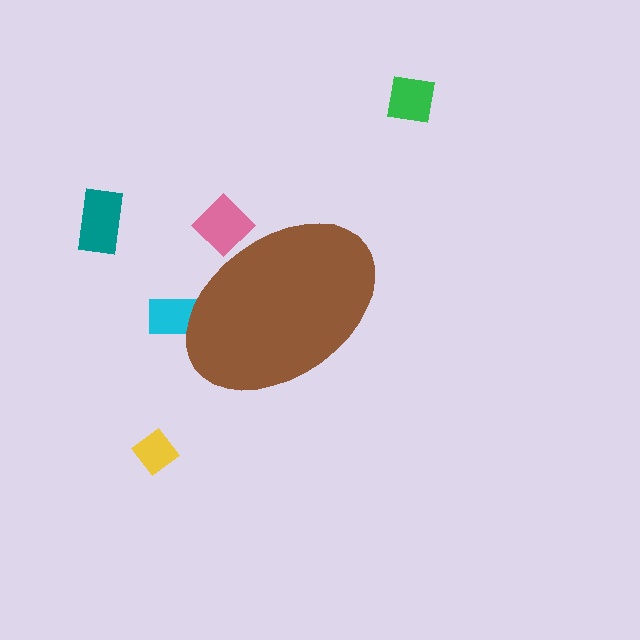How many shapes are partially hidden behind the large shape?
2 shapes are partially hidden.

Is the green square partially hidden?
No, the green square is fully visible.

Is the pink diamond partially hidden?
Yes, the pink diamond is partially hidden behind the brown ellipse.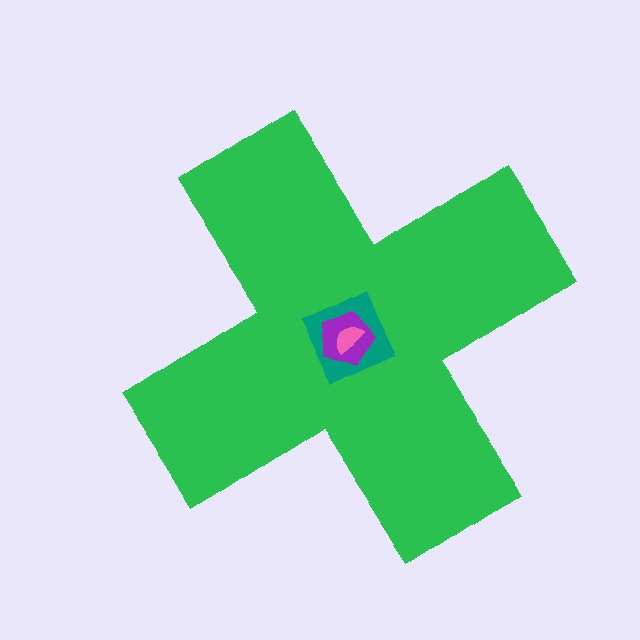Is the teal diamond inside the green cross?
Yes.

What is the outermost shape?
The green cross.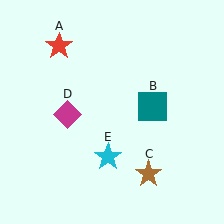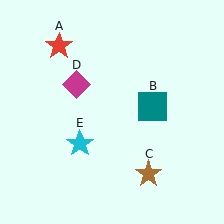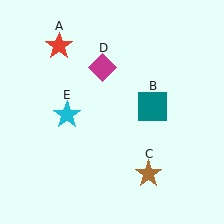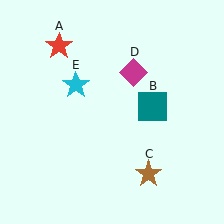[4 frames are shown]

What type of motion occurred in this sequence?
The magenta diamond (object D), cyan star (object E) rotated clockwise around the center of the scene.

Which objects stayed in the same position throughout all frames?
Red star (object A) and teal square (object B) and brown star (object C) remained stationary.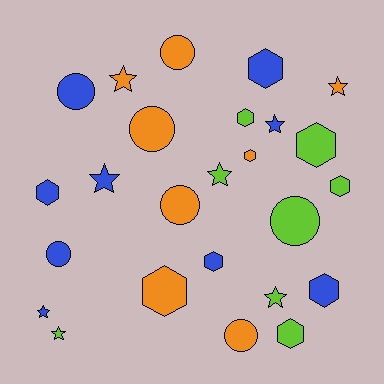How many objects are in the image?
There are 25 objects.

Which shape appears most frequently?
Hexagon, with 10 objects.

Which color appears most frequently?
Blue, with 9 objects.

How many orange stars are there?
There are 2 orange stars.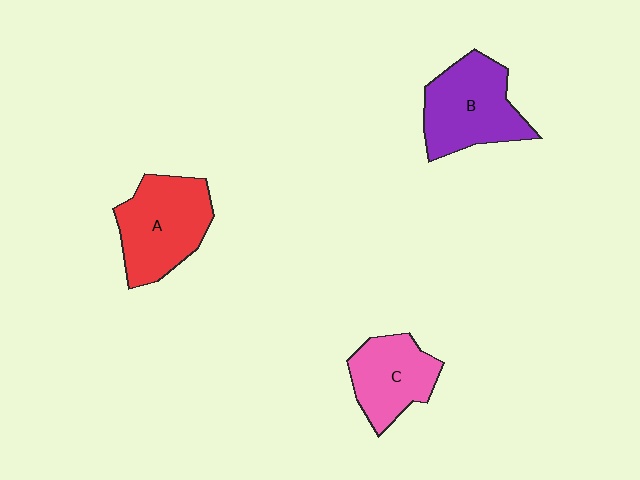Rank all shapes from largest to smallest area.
From largest to smallest: A (red), B (purple), C (pink).